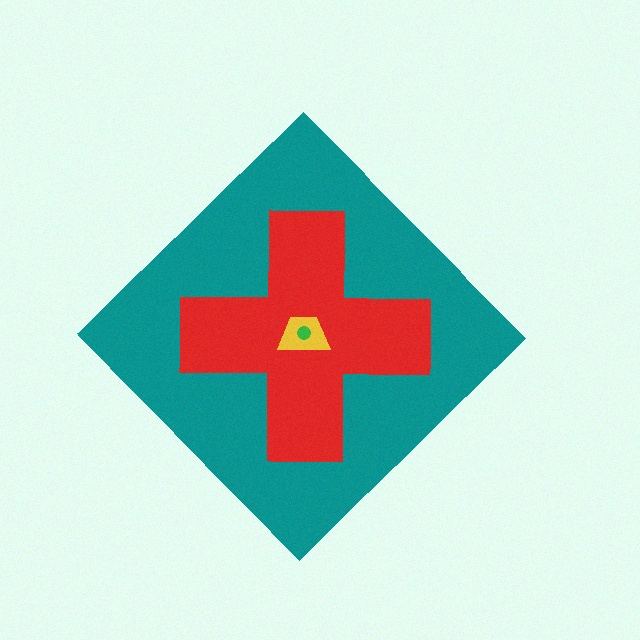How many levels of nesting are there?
4.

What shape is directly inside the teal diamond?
The red cross.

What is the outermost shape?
The teal diamond.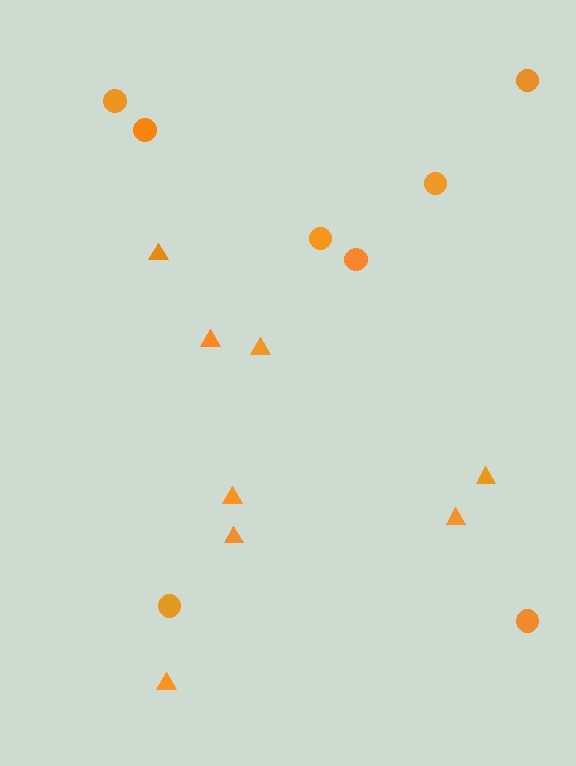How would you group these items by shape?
There are 2 groups: one group of triangles (8) and one group of circles (8).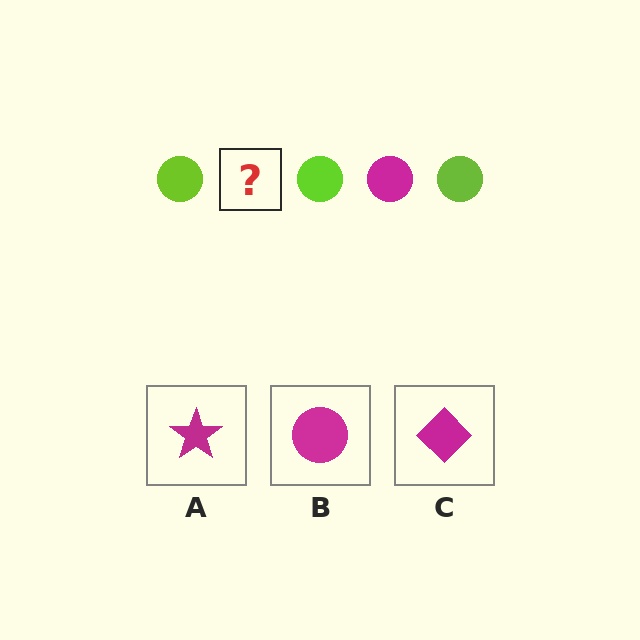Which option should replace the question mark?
Option B.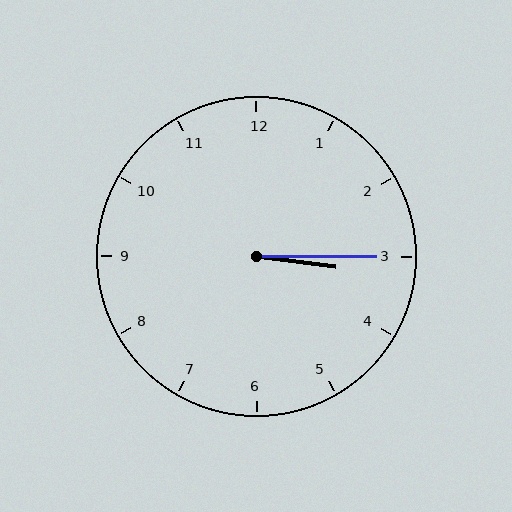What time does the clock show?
3:15.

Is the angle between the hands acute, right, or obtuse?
It is acute.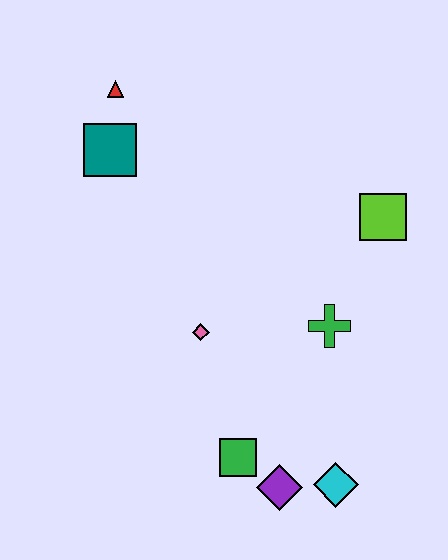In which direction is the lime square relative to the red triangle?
The lime square is to the right of the red triangle.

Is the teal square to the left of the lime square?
Yes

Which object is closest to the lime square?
The green cross is closest to the lime square.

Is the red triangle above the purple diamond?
Yes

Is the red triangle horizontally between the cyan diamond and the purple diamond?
No